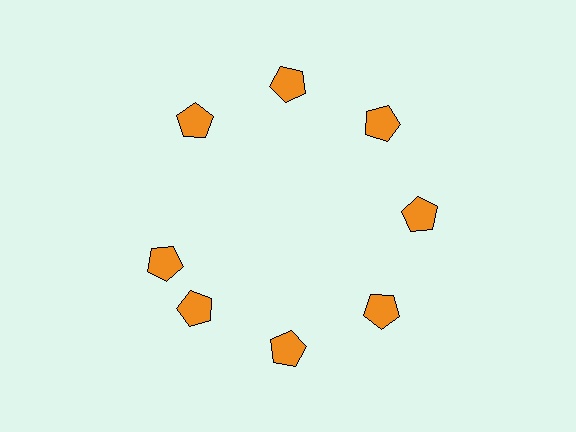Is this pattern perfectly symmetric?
No. The 8 orange pentagons are arranged in a ring, but one element near the 9 o'clock position is rotated out of alignment along the ring, breaking the 8-fold rotational symmetry.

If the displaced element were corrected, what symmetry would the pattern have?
It would have 8-fold rotational symmetry — the pattern would map onto itself every 45 degrees.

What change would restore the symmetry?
The symmetry would be restored by rotating it back into even spacing with its neighbors so that all 8 pentagons sit at equal angles and equal distance from the center.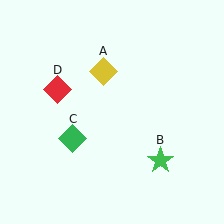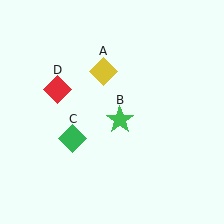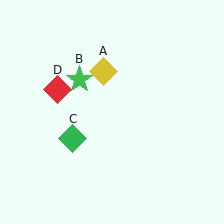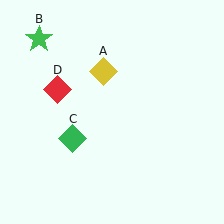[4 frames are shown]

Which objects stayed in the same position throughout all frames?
Yellow diamond (object A) and green diamond (object C) and red diamond (object D) remained stationary.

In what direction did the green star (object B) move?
The green star (object B) moved up and to the left.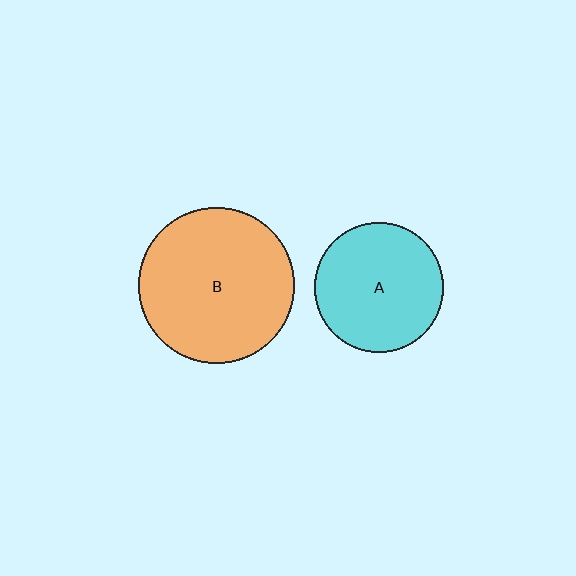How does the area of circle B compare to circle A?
Approximately 1.4 times.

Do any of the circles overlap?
No, none of the circles overlap.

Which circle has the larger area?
Circle B (orange).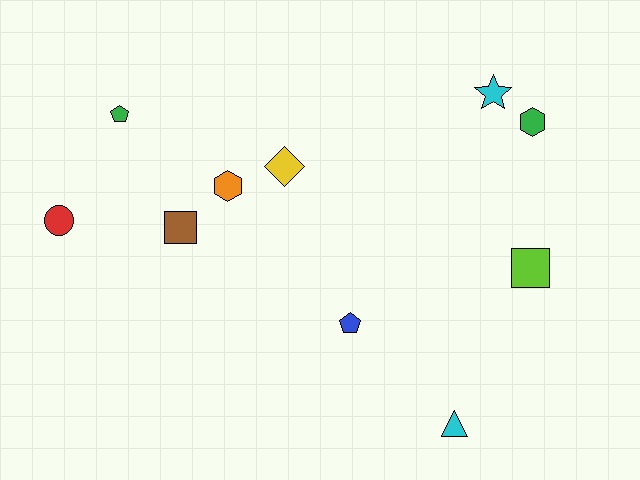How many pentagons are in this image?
There are 2 pentagons.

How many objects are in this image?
There are 10 objects.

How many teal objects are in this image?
There are no teal objects.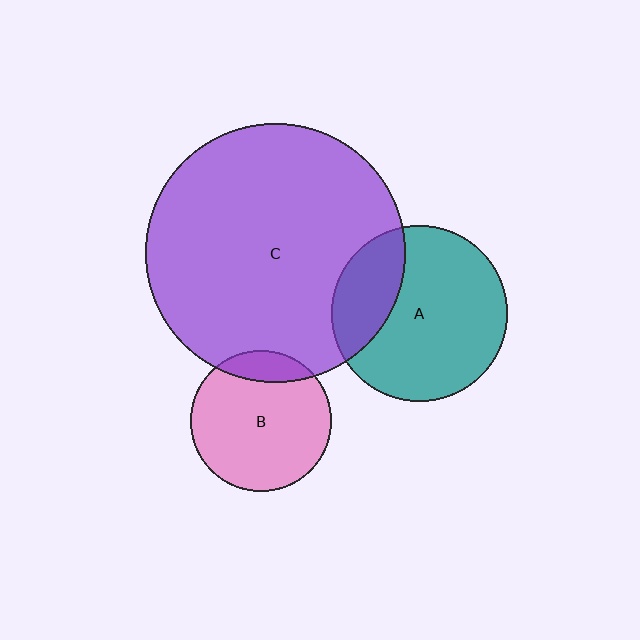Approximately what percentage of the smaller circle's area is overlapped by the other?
Approximately 15%.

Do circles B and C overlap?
Yes.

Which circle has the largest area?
Circle C (purple).